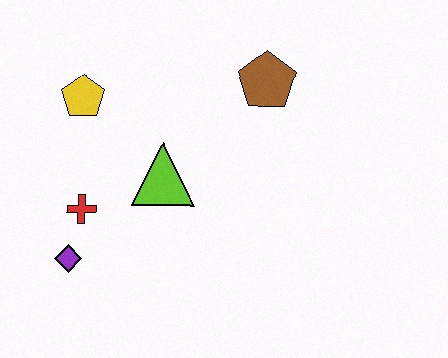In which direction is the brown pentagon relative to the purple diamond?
The brown pentagon is to the right of the purple diamond.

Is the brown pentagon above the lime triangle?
Yes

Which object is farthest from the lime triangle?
The brown pentagon is farthest from the lime triangle.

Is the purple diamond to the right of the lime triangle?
No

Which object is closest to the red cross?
The purple diamond is closest to the red cross.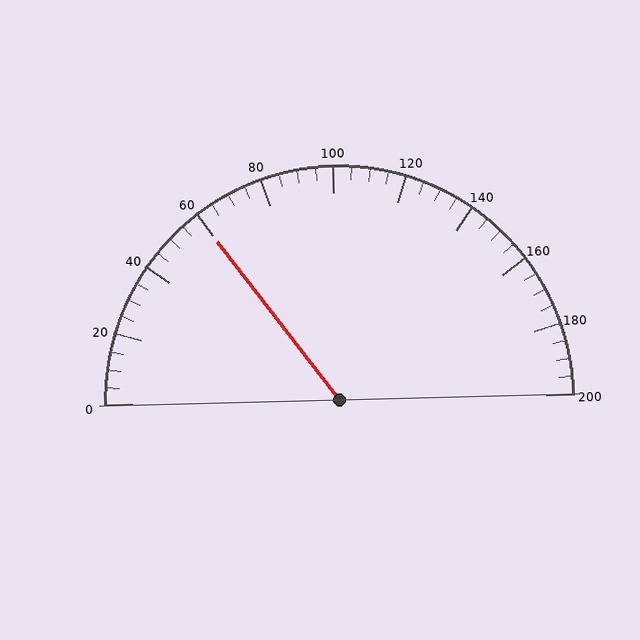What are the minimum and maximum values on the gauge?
The gauge ranges from 0 to 200.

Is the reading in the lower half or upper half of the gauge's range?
The reading is in the lower half of the range (0 to 200).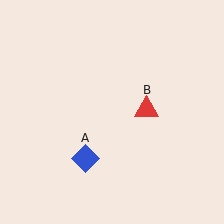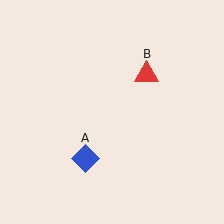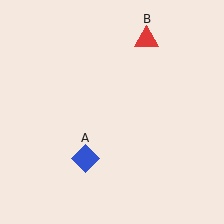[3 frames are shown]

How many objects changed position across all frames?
1 object changed position: red triangle (object B).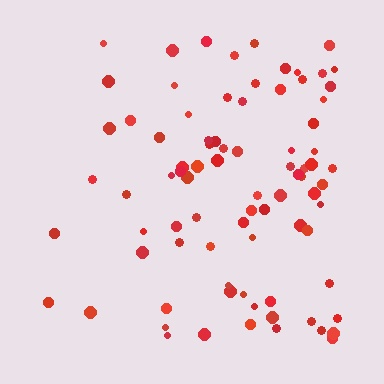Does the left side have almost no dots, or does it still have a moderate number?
Still a moderate number, just noticeably fewer than the right.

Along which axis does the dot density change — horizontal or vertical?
Horizontal.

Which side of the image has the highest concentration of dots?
The right.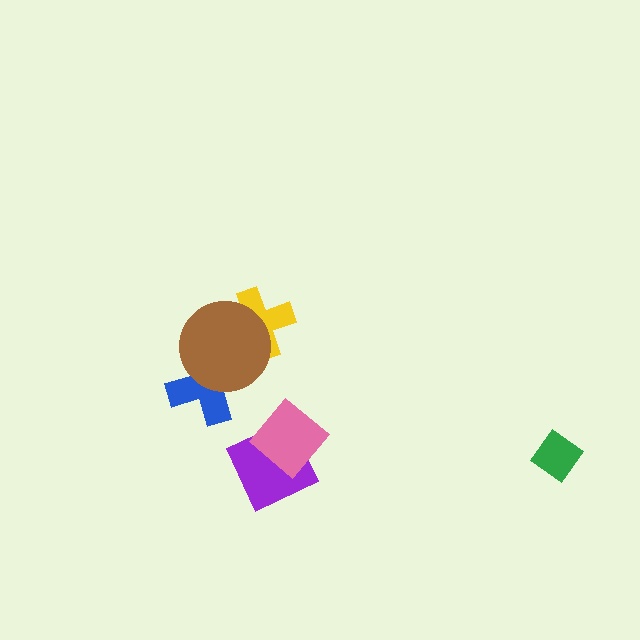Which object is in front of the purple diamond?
The pink diamond is in front of the purple diamond.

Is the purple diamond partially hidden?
Yes, it is partially covered by another shape.